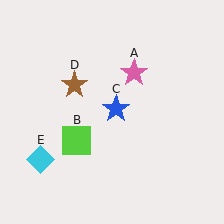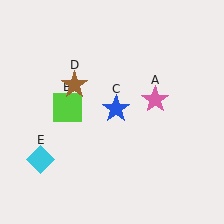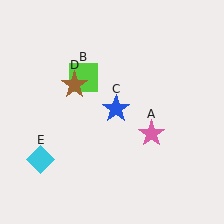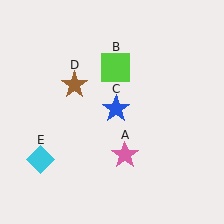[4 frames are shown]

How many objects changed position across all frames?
2 objects changed position: pink star (object A), lime square (object B).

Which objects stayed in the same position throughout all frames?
Blue star (object C) and brown star (object D) and cyan diamond (object E) remained stationary.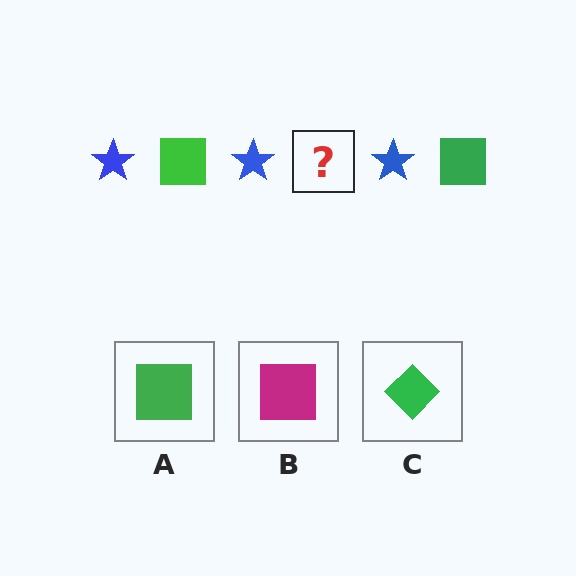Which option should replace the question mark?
Option A.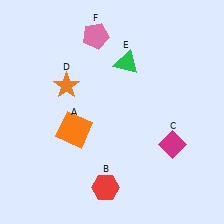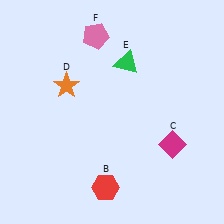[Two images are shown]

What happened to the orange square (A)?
The orange square (A) was removed in Image 2. It was in the bottom-left area of Image 1.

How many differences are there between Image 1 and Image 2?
There is 1 difference between the two images.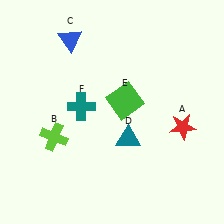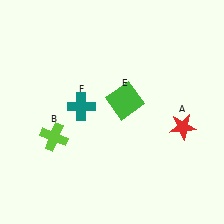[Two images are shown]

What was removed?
The teal triangle (D), the blue triangle (C) were removed in Image 2.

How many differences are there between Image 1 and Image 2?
There are 2 differences between the two images.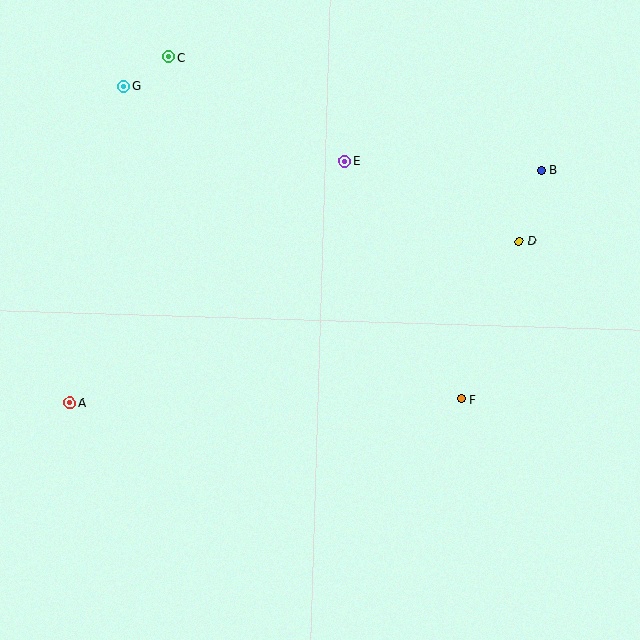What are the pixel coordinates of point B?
Point B is at (541, 170).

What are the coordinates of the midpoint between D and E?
The midpoint between D and E is at (432, 201).